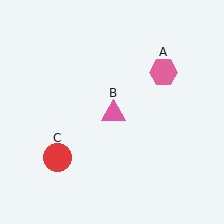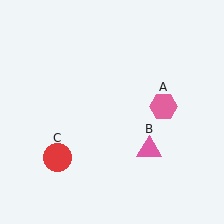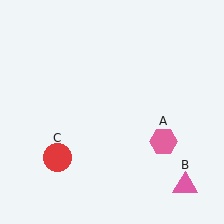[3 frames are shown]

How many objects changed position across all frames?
2 objects changed position: pink hexagon (object A), pink triangle (object B).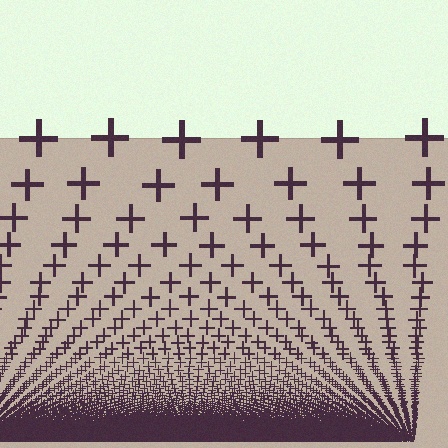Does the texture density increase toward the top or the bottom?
Density increases toward the bottom.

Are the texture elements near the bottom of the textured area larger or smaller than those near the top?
Smaller. The gradient is inverted — elements near the bottom are smaller and denser.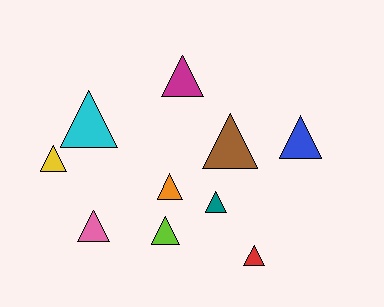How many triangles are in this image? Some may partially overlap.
There are 10 triangles.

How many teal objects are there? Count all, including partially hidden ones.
There is 1 teal object.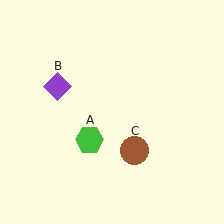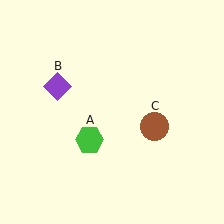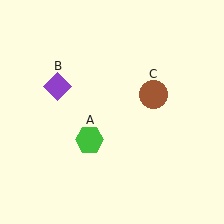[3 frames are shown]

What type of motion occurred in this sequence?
The brown circle (object C) rotated counterclockwise around the center of the scene.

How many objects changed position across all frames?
1 object changed position: brown circle (object C).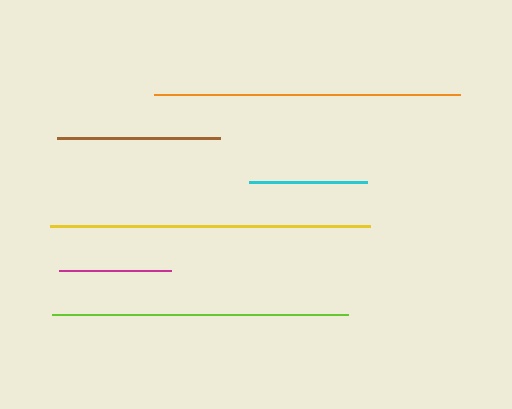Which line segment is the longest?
The yellow line is the longest at approximately 321 pixels.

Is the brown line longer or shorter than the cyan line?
The brown line is longer than the cyan line.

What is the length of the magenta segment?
The magenta segment is approximately 112 pixels long.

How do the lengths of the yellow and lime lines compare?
The yellow and lime lines are approximately the same length.